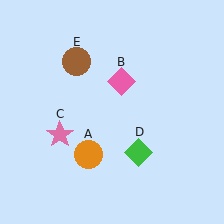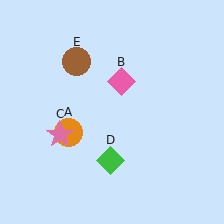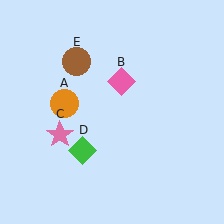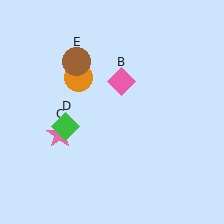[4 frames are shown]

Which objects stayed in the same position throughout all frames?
Pink diamond (object B) and pink star (object C) and brown circle (object E) remained stationary.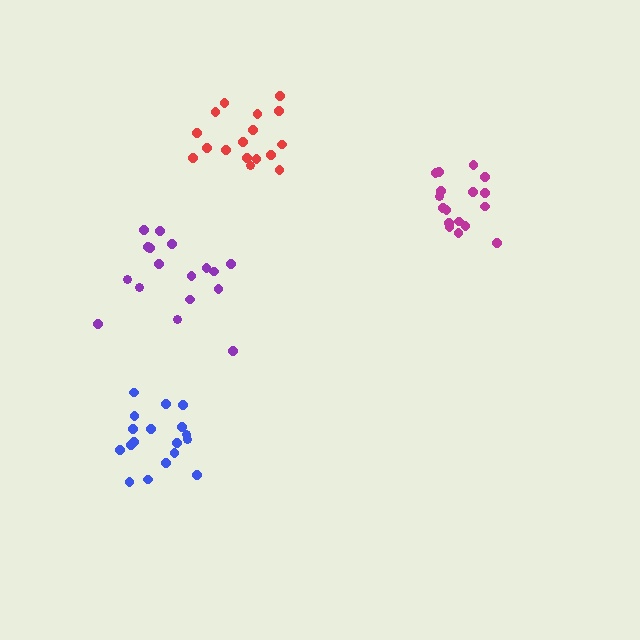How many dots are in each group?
Group 1: 18 dots, Group 2: 17 dots, Group 3: 17 dots, Group 4: 17 dots (69 total).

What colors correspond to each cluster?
The clusters are colored: blue, magenta, purple, red.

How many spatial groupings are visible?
There are 4 spatial groupings.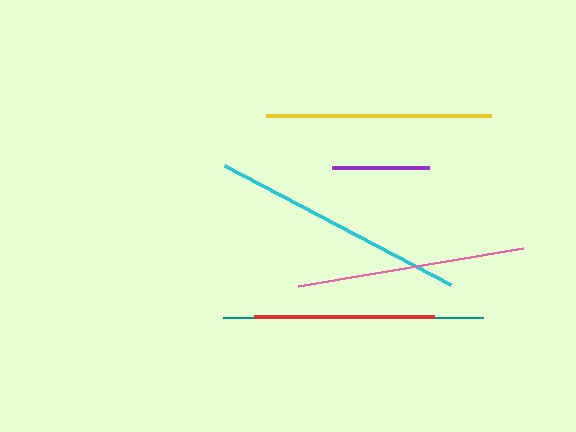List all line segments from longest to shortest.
From longest to shortest: teal, cyan, pink, yellow, red, purple.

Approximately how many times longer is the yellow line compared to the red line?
The yellow line is approximately 1.3 times the length of the red line.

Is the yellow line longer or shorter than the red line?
The yellow line is longer than the red line.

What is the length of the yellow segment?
The yellow segment is approximately 225 pixels long.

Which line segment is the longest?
The teal line is the longest at approximately 260 pixels.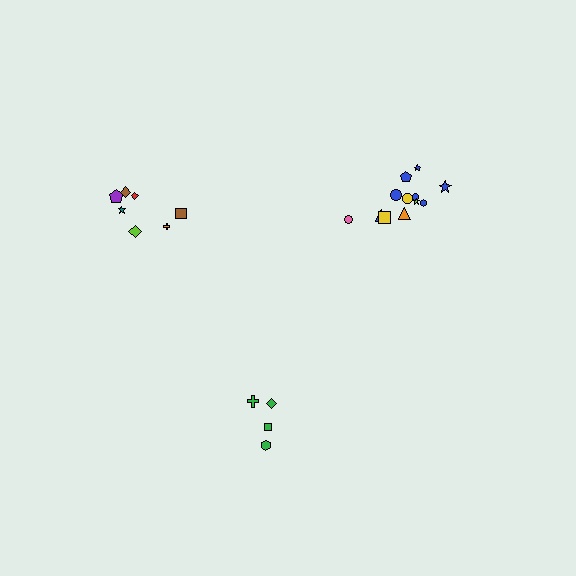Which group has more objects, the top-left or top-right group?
The top-right group.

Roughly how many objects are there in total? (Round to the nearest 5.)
Roughly 25 objects in total.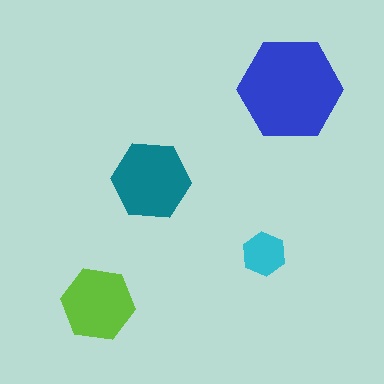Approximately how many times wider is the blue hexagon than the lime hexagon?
About 1.5 times wider.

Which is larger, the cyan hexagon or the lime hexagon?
The lime one.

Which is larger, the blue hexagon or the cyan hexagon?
The blue one.